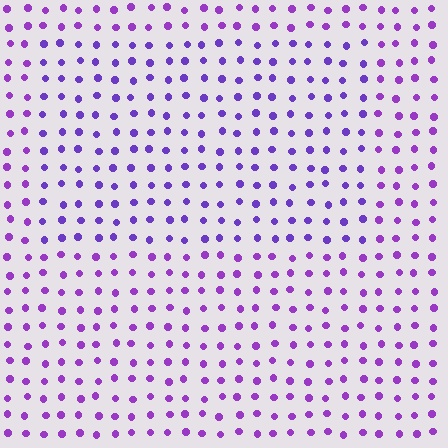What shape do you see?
I see a rectangle.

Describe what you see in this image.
The image is filled with small purple elements in a uniform arrangement. A rectangle-shaped region is visible where the elements are tinted to a slightly different hue, forming a subtle color boundary.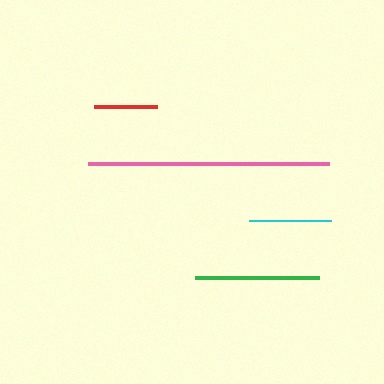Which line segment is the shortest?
The red line is the shortest at approximately 64 pixels.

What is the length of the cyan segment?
The cyan segment is approximately 82 pixels long.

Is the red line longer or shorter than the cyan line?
The cyan line is longer than the red line.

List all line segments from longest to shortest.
From longest to shortest: pink, green, cyan, red.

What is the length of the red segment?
The red segment is approximately 64 pixels long.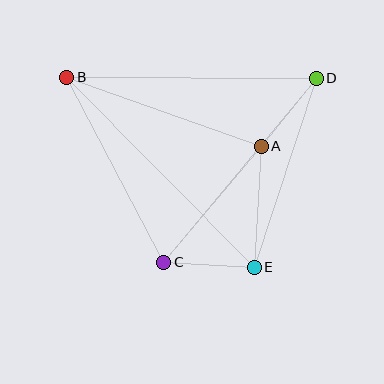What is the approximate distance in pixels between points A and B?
The distance between A and B is approximately 206 pixels.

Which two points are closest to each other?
Points A and D are closest to each other.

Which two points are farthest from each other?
Points B and E are farthest from each other.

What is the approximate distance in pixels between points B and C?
The distance between B and C is approximately 209 pixels.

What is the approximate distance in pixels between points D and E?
The distance between D and E is approximately 199 pixels.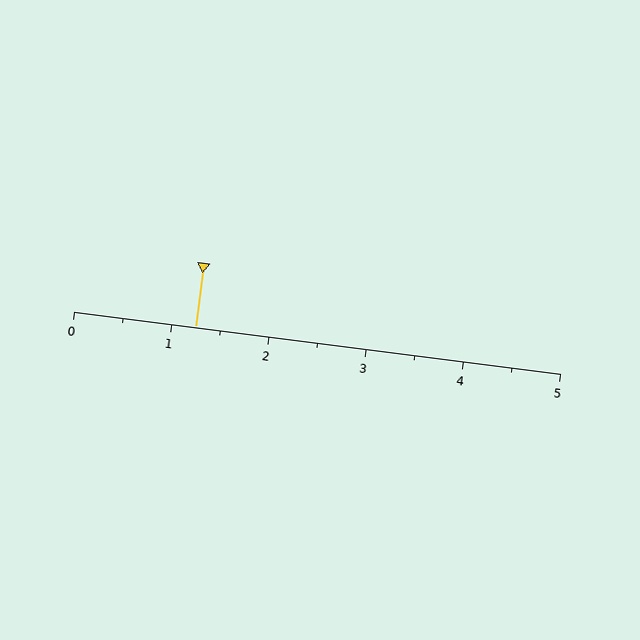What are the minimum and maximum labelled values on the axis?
The axis runs from 0 to 5.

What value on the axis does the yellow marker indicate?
The marker indicates approximately 1.2.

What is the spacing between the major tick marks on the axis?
The major ticks are spaced 1 apart.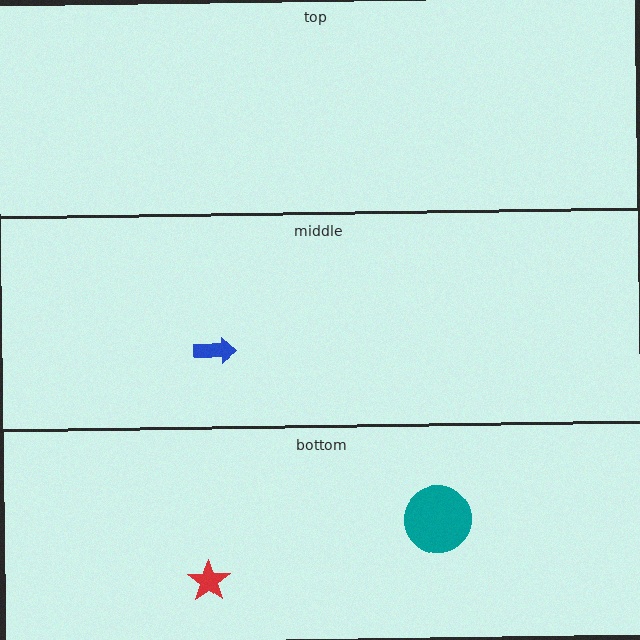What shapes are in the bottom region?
The red star, the teal circle.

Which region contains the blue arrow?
The middle region.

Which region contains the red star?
The bottom region.